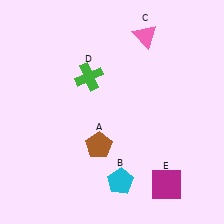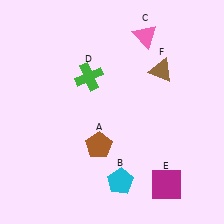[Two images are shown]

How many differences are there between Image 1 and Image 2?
There is 1 difference between the two images.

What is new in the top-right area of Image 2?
A brown triangle (F) was added in the top-right area of Image 2.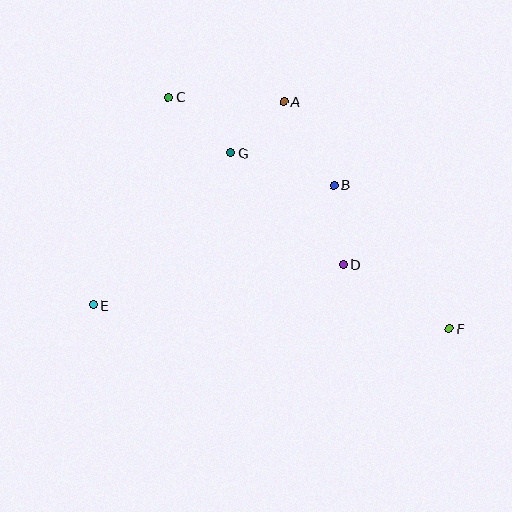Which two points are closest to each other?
Points A and G are closest to each other.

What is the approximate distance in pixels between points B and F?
The distance between B and F is approximately 185 pixels.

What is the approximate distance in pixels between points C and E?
The distance between C and E is approximately 221 pixels.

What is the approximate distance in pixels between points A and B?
The distance between A and B is approximately 97 pixels.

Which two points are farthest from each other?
Points C and F are farthest from each other.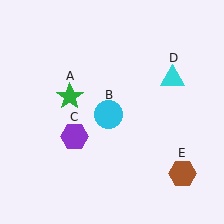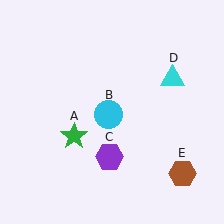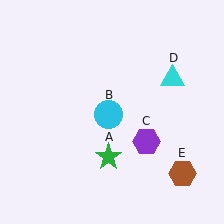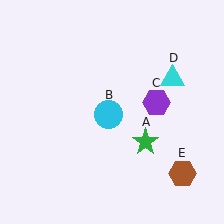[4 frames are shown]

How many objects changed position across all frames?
2 objects changed position: green star (object A), purple hexagon (object C).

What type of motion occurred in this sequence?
The green star (object A), purple hexagon (object C) rotated counterclockwise around the center of the scene.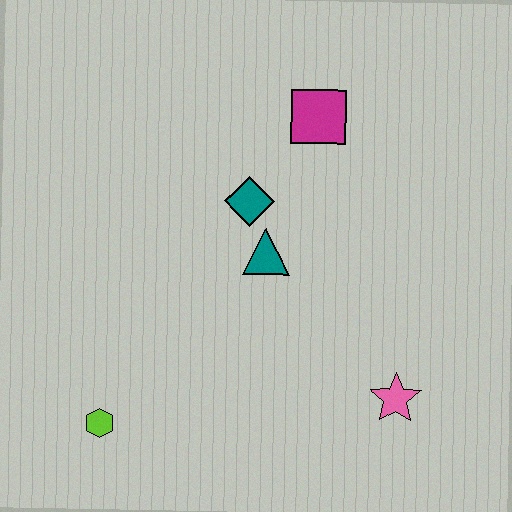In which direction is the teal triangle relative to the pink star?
The teal triangle is above the pink star.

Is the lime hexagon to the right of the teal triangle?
No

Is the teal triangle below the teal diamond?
Yes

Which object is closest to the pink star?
The teal triangle is closest to the pink star.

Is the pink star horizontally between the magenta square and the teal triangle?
No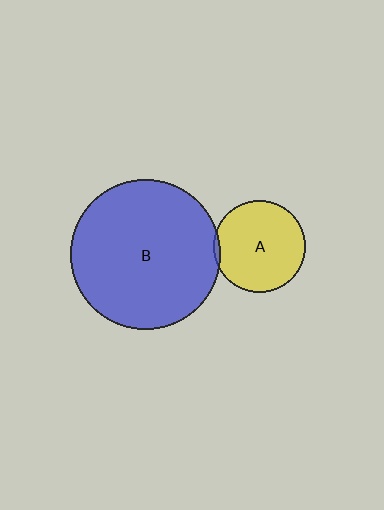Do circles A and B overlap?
Yes.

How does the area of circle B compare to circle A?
Approximately 2.7 times.